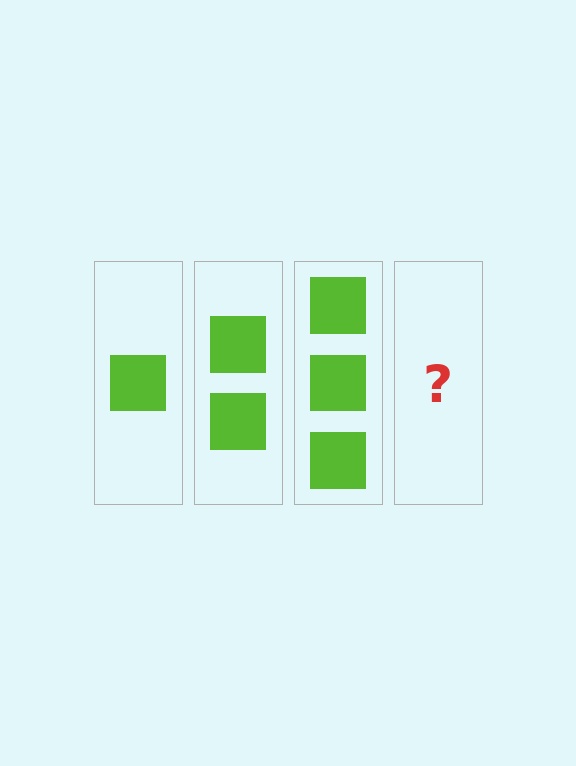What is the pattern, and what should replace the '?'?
The pattern is that each step adds one more square. The '?' should be 4 squares.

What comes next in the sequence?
The next element should be 4 squares.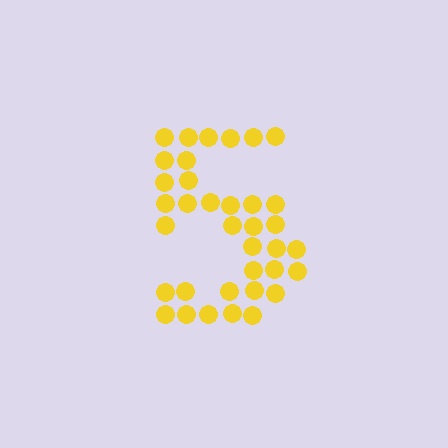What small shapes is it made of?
It is made of small circles.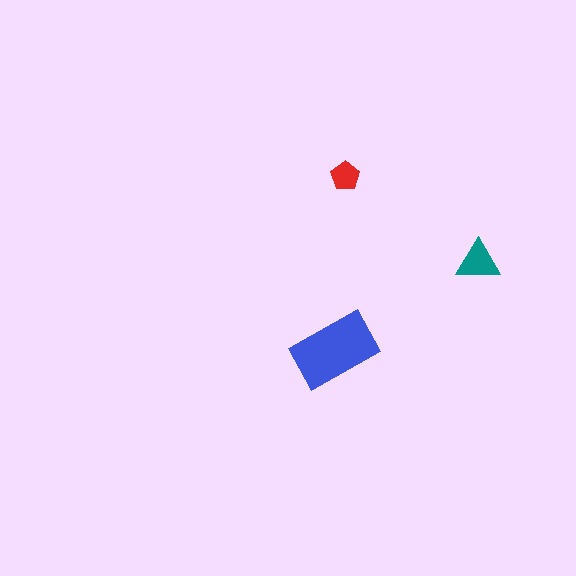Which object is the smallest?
The red pentagon.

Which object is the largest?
The blue rectangle.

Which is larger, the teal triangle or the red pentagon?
The teal triangle.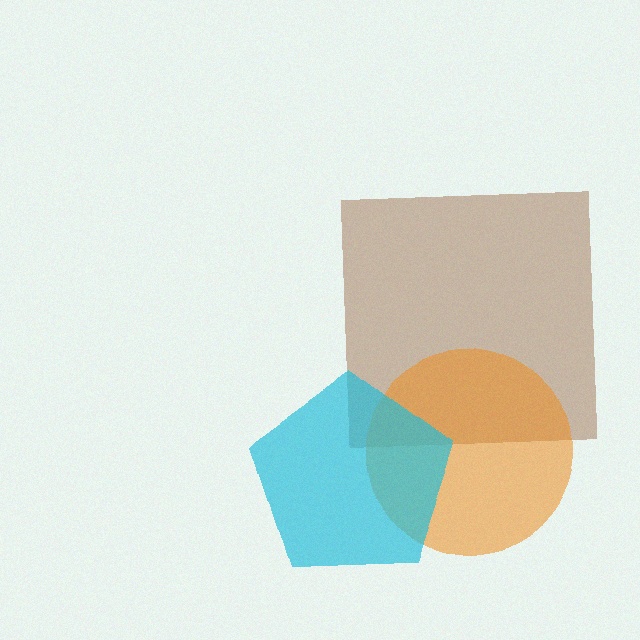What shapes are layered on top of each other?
The layered shapes are: a brown square, an orange circle, a cyan pentagon.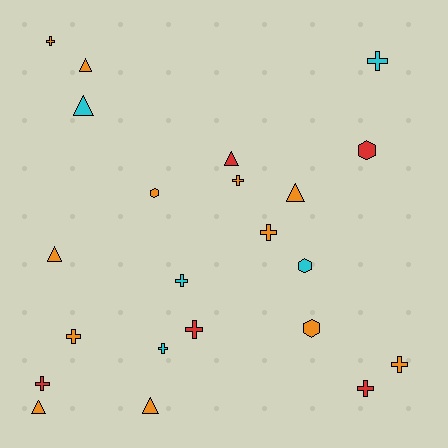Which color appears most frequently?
Orange, with 12 objects.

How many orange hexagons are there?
There are 2 orange hexagons.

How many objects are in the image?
There are 22 objects.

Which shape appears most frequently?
Cross, with 11 objects.